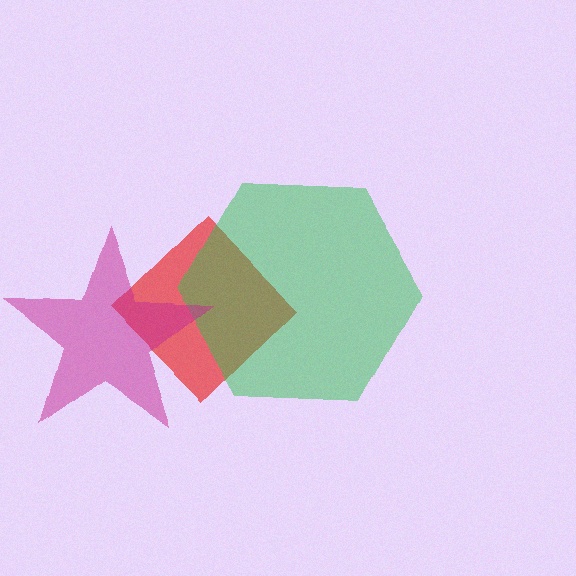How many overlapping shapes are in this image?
There are 3 overlapping shapes in the image.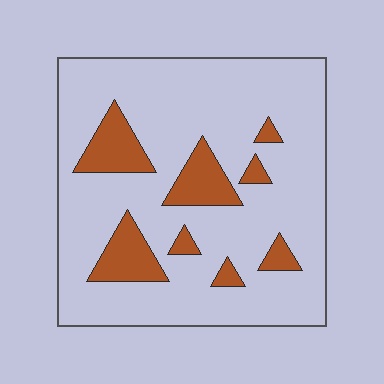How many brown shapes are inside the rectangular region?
8.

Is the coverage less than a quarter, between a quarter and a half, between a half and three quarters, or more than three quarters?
Less than a quarter.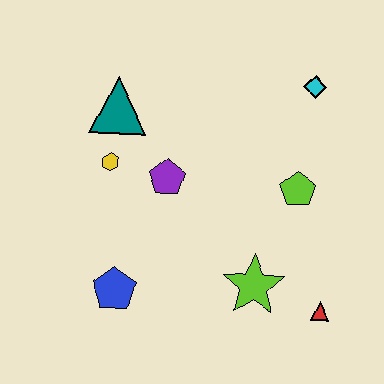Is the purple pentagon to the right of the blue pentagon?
Yes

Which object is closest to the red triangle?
The lime star is closest to the red triangle.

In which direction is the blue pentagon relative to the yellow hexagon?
The blue pentagon is below the yellow hexagon.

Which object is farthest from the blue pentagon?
The cyan diamond is farthest from the blue pentagon.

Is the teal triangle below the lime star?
No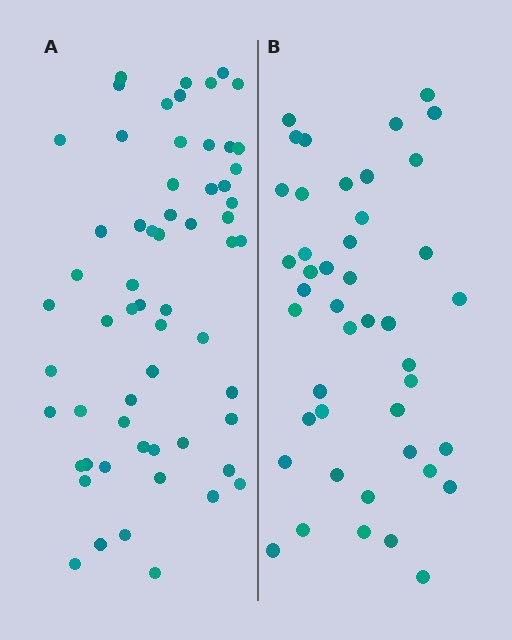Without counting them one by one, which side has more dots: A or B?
Region A (the left region) has more dots.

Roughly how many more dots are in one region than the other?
Region A has approximately 15 more dots than region B.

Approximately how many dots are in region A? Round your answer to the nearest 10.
About 60 dots.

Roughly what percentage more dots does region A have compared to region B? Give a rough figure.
About 35% more.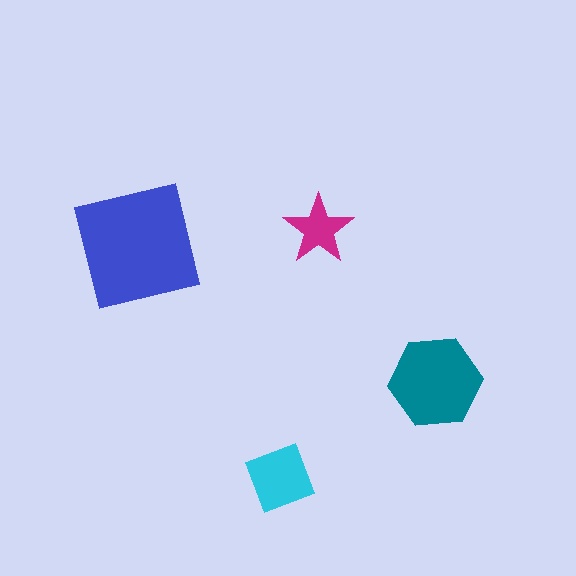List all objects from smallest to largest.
The magenta star, the cyan diamond, the teal hexagon, the blue square.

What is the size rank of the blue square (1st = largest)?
1st.